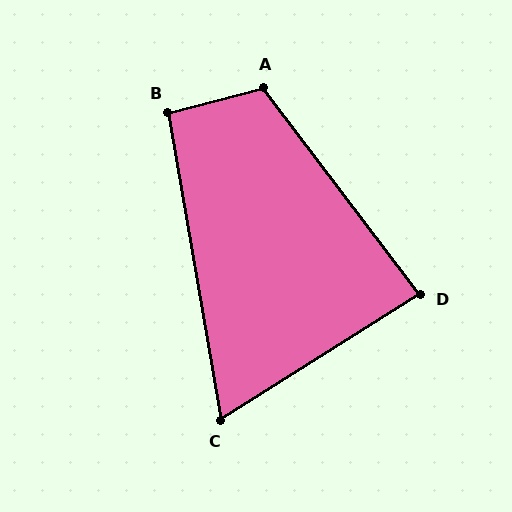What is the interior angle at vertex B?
Approximately 95 degrees (approximately right).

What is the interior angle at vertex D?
Approximately 85 degrees (approximately right).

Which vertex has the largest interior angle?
A, at approximately 112 degrees.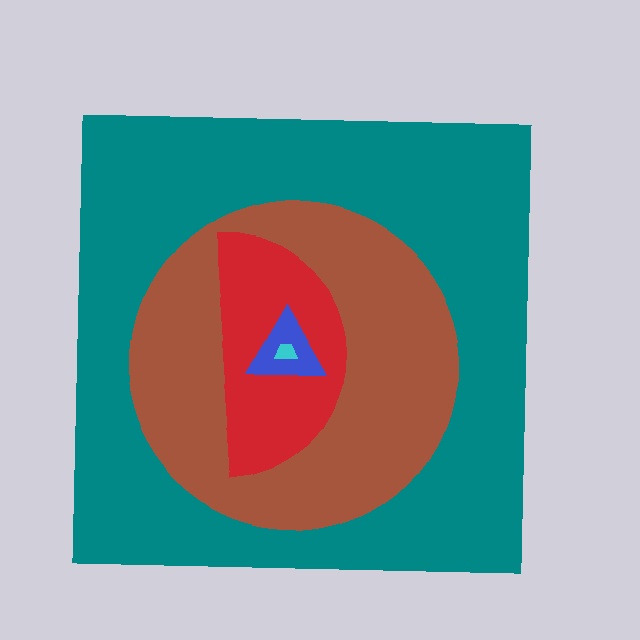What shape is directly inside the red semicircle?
The blue triangle.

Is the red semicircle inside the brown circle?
Yes.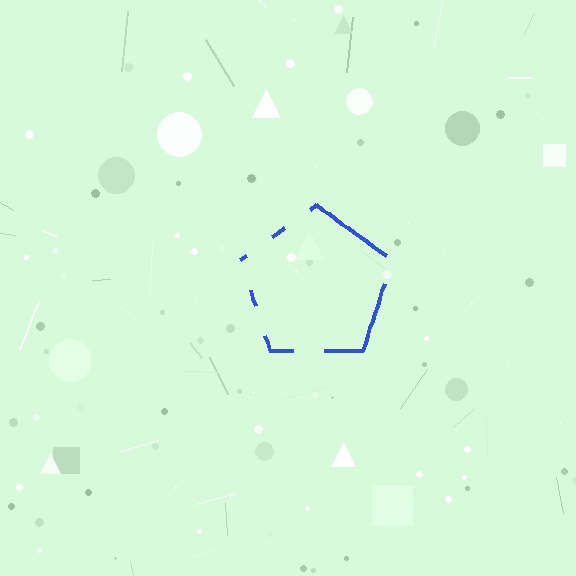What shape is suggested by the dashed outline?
The dashed outline suggests a pentagon.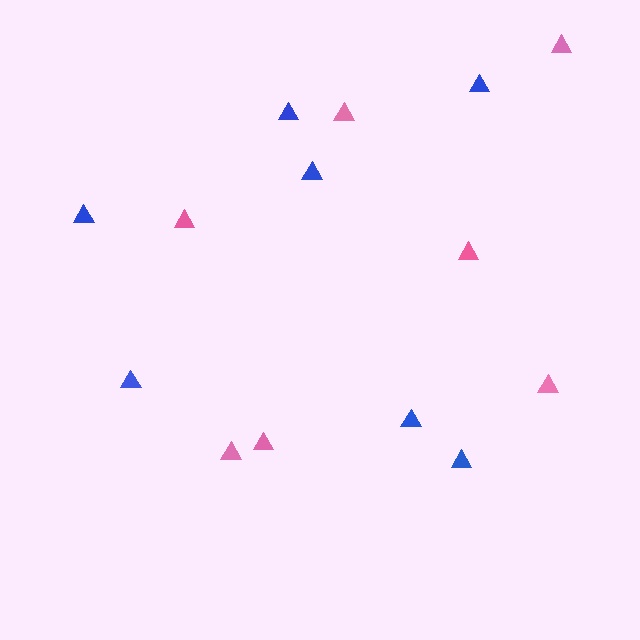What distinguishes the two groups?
There are 2 groups: one group of pink triangles (7) and one group of blue triangles (7).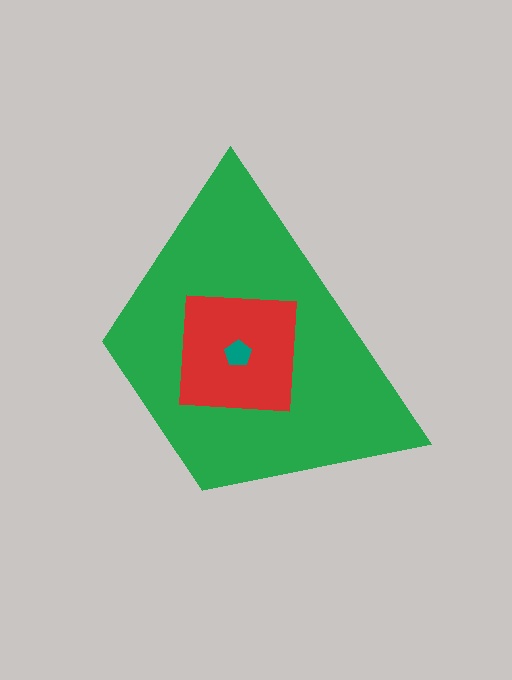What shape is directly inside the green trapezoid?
The red square.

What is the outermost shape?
The green trapezoid.